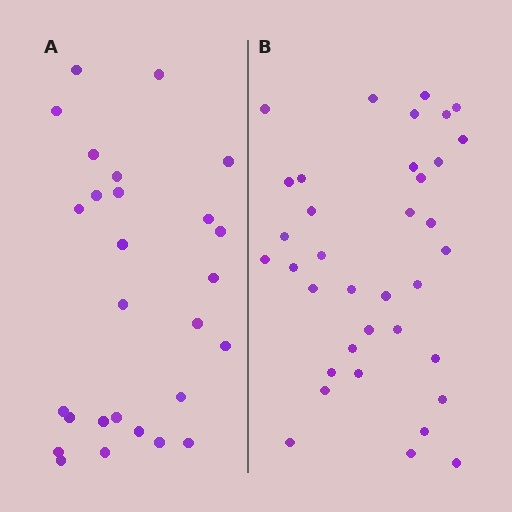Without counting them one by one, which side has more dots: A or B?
Region B (the right region) has more dots.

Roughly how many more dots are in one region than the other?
Region B has roughly 8 or so more dots than region A.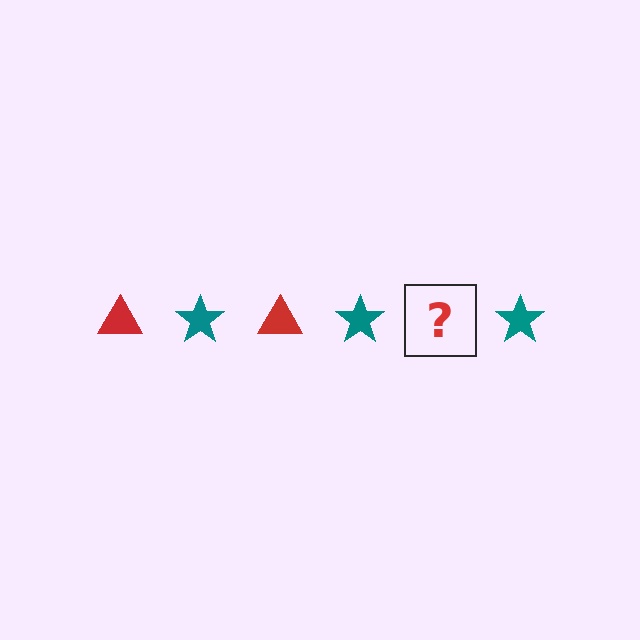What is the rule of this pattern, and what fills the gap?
The rule is that the pattern alternates between red triangle and teal star. The gap should be filled with a red triangle.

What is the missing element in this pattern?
The missing element is a red triangle.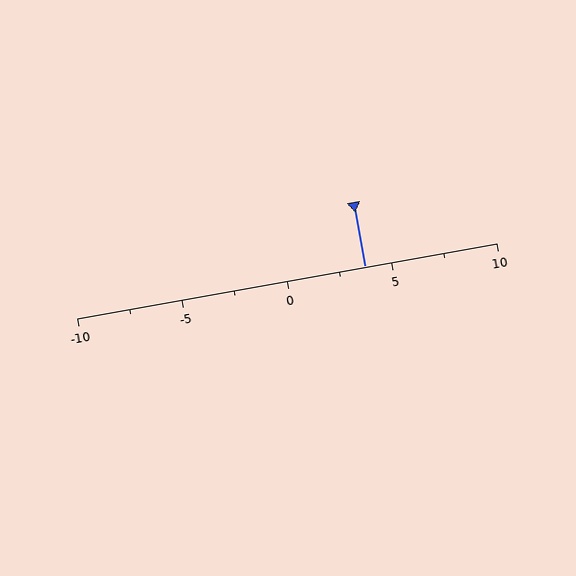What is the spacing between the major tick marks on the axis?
The major ticks are spaced 5 apart.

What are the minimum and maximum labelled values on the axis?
The axis runs from -10 to 10.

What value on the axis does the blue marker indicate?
The marker indicates approximately 3.8.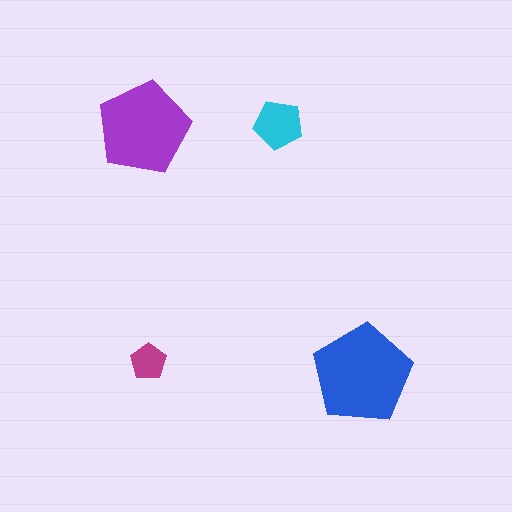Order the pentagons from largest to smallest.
the blue one, the purple one, the cyan one, the magenta one.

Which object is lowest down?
The blue pentagon is bottommost.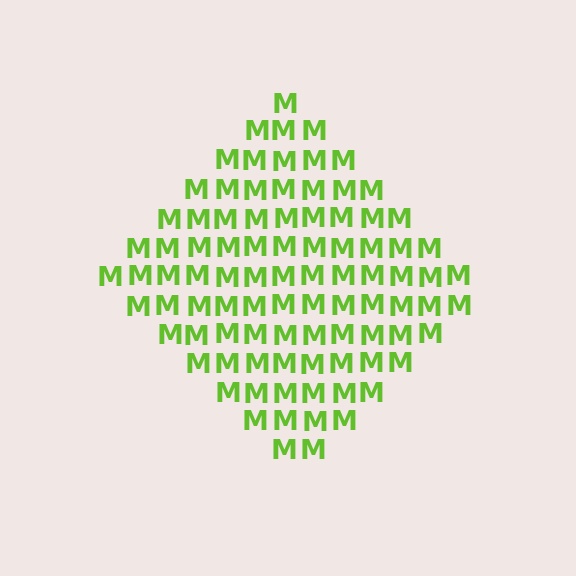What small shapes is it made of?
It is made of small letter M's.